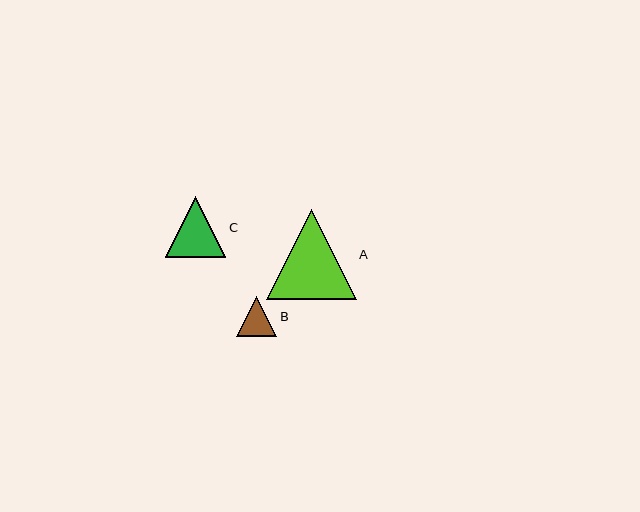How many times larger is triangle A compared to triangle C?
Triangle A is approximately 1.5 times the size of triangle C.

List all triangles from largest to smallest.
From largest to smallest: A, C, B.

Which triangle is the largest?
Triangle A is the largest with a size of approximately 90 pixels.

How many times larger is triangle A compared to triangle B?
Triangle A is approximately 2.3 times the size of triangle B.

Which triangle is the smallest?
Triangle B is the smallest with a size of approximately 40 pixels.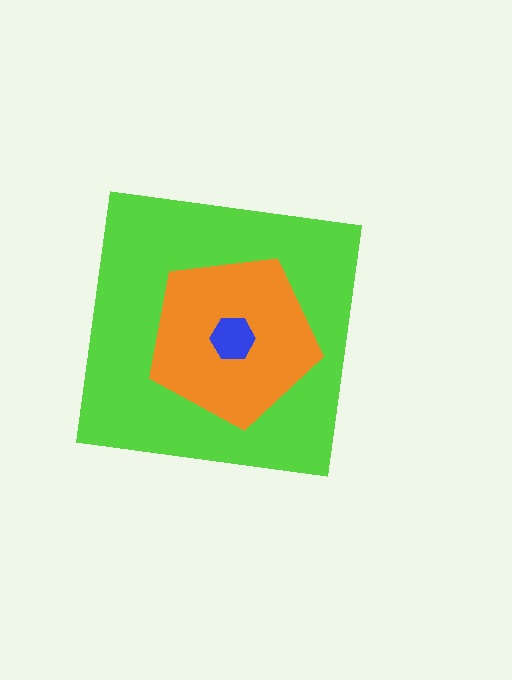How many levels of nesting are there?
3.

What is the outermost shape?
The lime square.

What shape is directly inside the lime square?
The orange pentagon.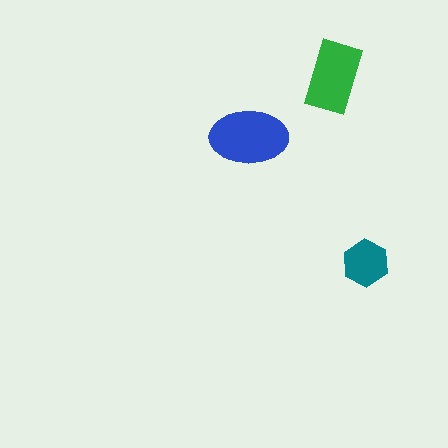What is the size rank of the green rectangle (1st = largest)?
2nd.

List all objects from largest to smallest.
The blue ellipse, the green rectangle, the teal hexagon.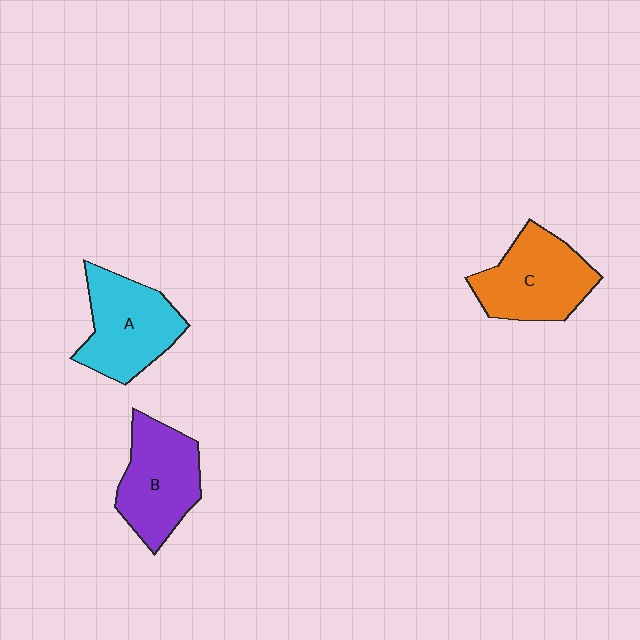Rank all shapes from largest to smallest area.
From largest to smallest: C (orange), A (cyan), B (purple).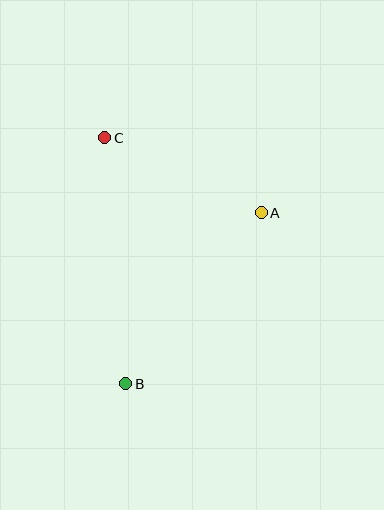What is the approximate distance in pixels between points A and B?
The distance between A and B is approximately 218 pixels.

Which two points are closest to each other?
Points A and C are closest to each other.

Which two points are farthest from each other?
Points B and C are farthest from each other.